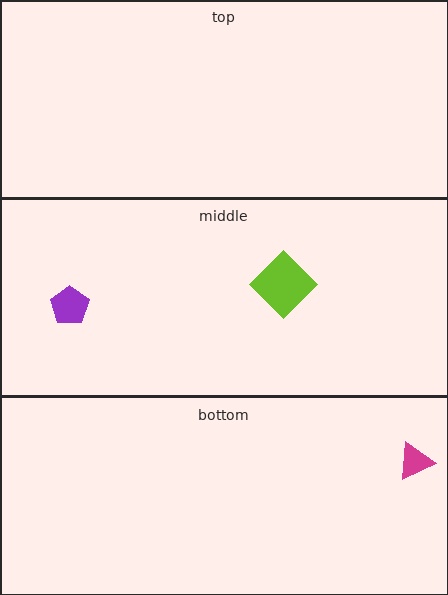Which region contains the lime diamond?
The middle region.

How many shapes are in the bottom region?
1.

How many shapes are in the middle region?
2.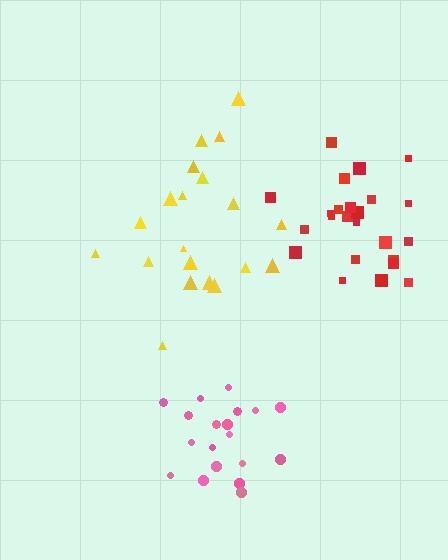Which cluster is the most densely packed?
Red.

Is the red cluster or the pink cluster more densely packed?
Red.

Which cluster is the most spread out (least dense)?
Yellow.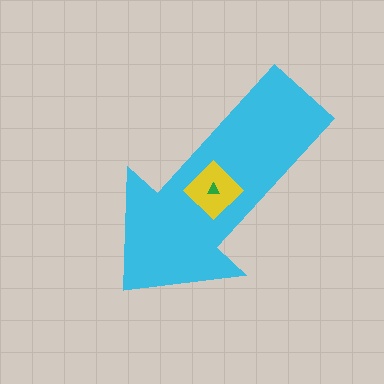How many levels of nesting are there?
3.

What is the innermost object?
The green triangle.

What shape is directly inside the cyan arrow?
The yellow diamond.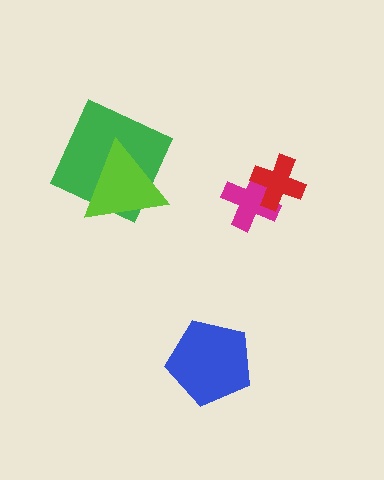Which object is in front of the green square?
The lime triangle is in front of the green square.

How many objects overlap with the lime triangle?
1 object overlaps with the lime triangle.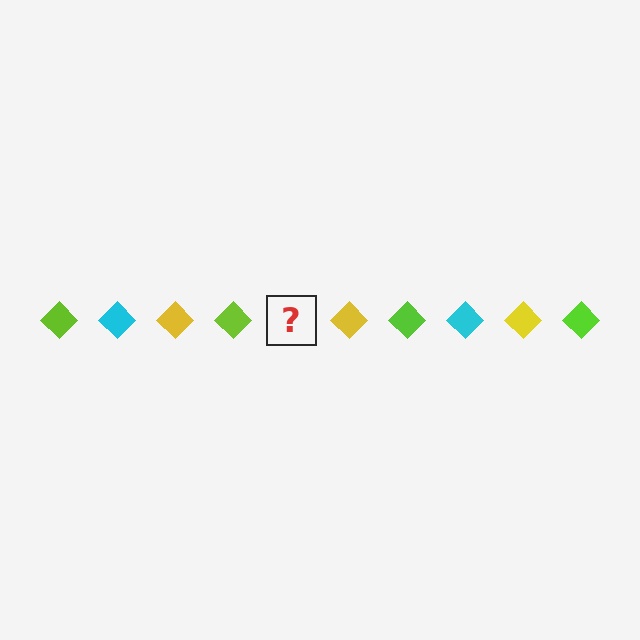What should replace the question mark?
The question mark should be replaced with a cyan diamond.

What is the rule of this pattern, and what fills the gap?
The rule is that the pattern cycles through lime, cyan, yellow diamonds. The gap should be filled with a cyan diamond.